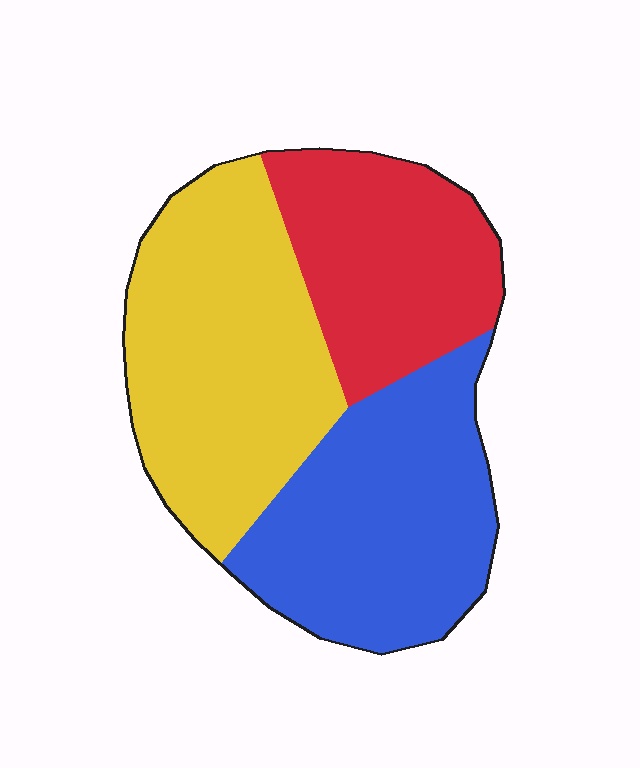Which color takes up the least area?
Red, at roughly 25%.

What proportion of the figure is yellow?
Yellow takes up between a quarter and a half of the figure.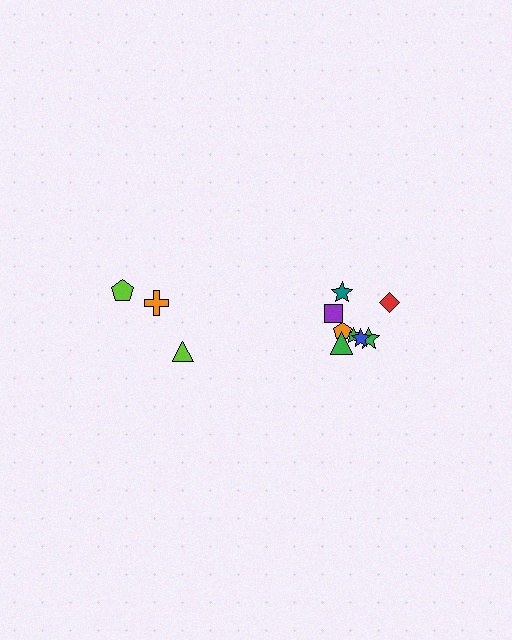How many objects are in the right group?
There are 8 objects.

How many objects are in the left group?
There are 3 objects.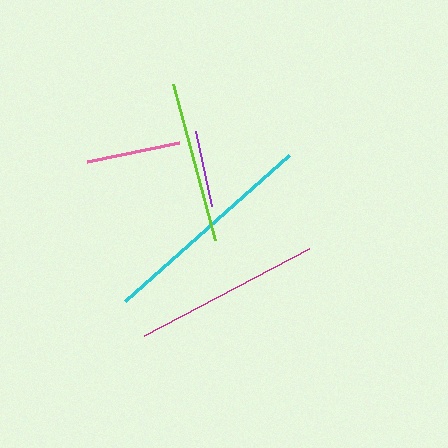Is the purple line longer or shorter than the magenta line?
The magenta line is longer than the purple line.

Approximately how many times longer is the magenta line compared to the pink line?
The magenta line is approximately 2.0 times the length of the pink line.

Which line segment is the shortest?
The purple line is the shortest at approximately 76 pixels.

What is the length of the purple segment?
The purple segment is approximately 76 pixels long.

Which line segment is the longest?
The cyan line is the longest at approximately 219 pixels.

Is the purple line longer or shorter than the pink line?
The pink line is longer than the purple line.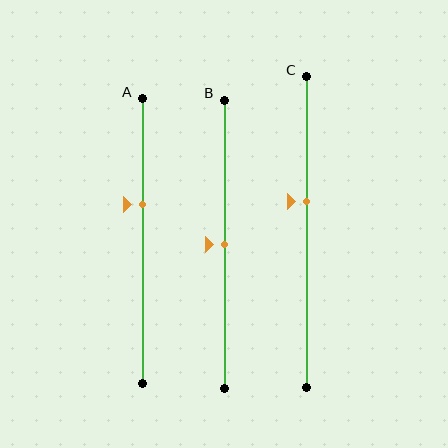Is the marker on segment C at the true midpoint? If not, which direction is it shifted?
No, the marker on segment C is shifted upward by about 10% of the segment length.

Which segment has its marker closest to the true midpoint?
Segment B has its marker closest to the true midpoint.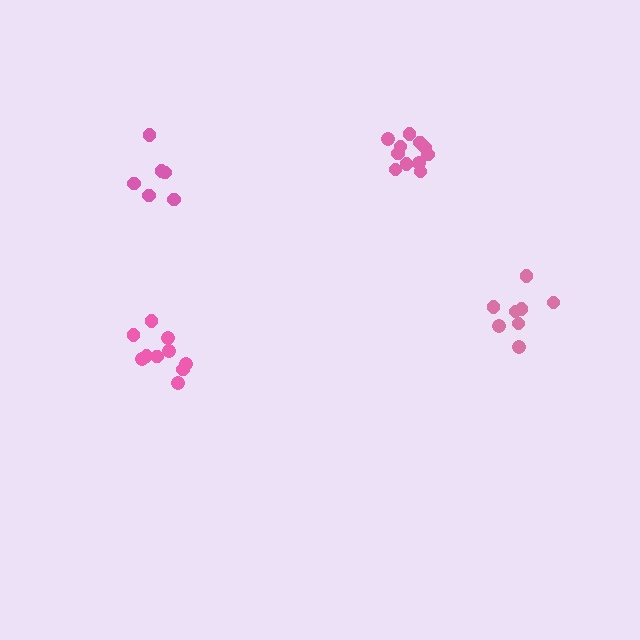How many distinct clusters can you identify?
There are 4 distinct clusters.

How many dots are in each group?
Group 1: 10 dots, Group 2: 11 dots, Group 3: 8 dots, Group 4: 6 dots (35 total).